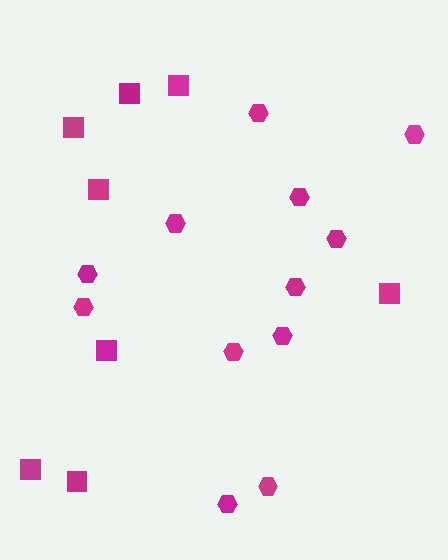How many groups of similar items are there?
There are 2 groups: one group of squares (8) and one group of hexagons (12).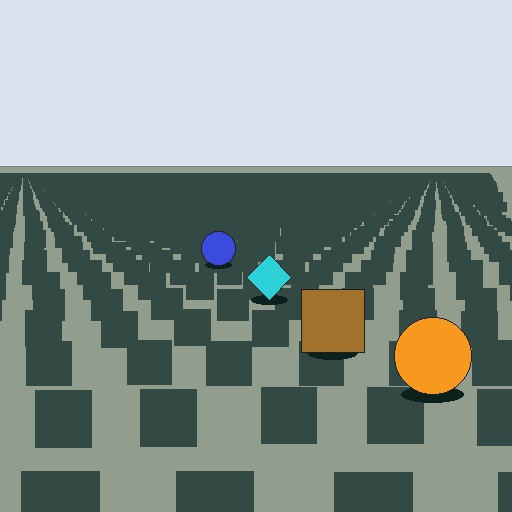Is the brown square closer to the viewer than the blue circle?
Yes. The brown square is closer — you can tell from the texture gradient: the ground texture is coarser near it.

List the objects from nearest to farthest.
From nearest to farthest: the orange circle, the brown square, the cyan diamond, the blue circle.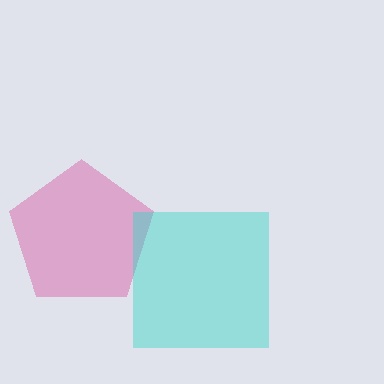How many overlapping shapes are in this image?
There are 2 overlapping shapes in the image.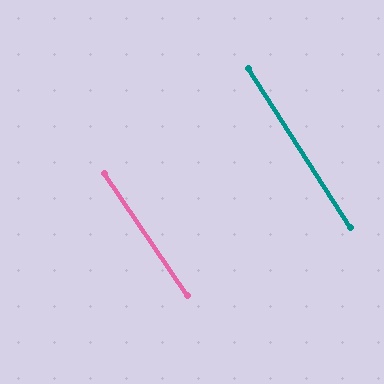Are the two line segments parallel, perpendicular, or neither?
Parallel — their directions differ by only 1.8°.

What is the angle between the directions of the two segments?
Approximately 2 degrees.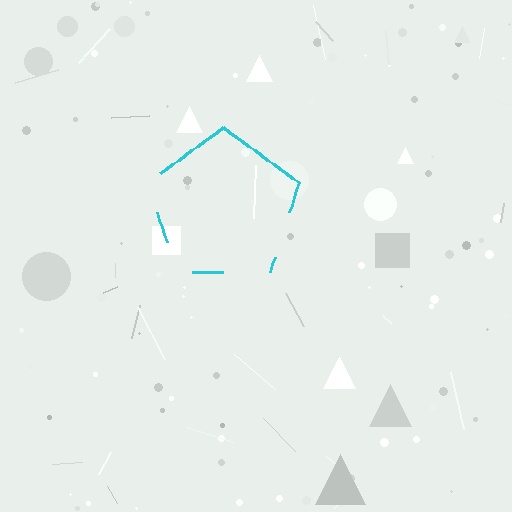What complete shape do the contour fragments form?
The contour fragments form a pentagon.